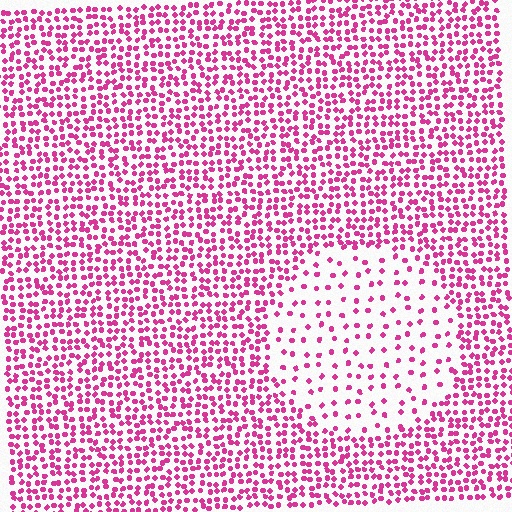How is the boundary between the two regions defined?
The boundary is defined by a change in element density (approximately 2.7x ratio). All elements are the same color, size, and shape.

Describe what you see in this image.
The image contains small magenta elements arranged at two different densities. A circle-shaped region is visible where the elements are less densely packed than the surrounding area.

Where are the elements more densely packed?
The elements are more densely packed outside the circle boundary.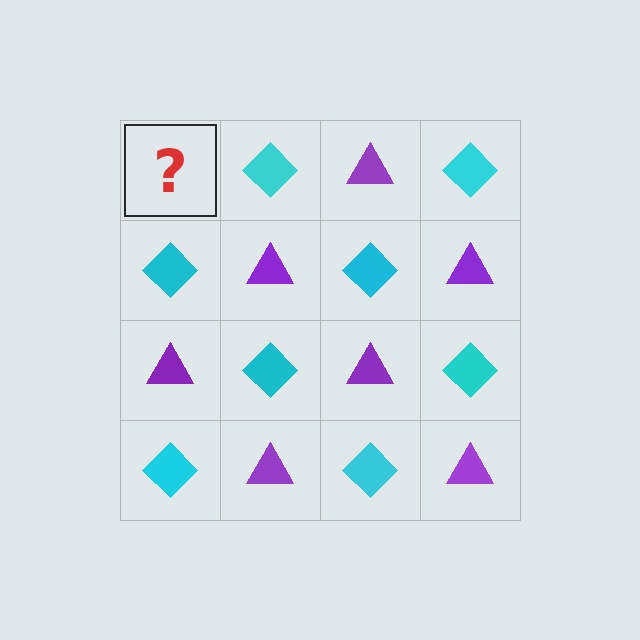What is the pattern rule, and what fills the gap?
The rule is that it alternates purple triangle and cyan diamond in a checkerboard pattern. The gap should be filled with a purple triangle.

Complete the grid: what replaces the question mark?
The question mark should be replaced with a purple triangle.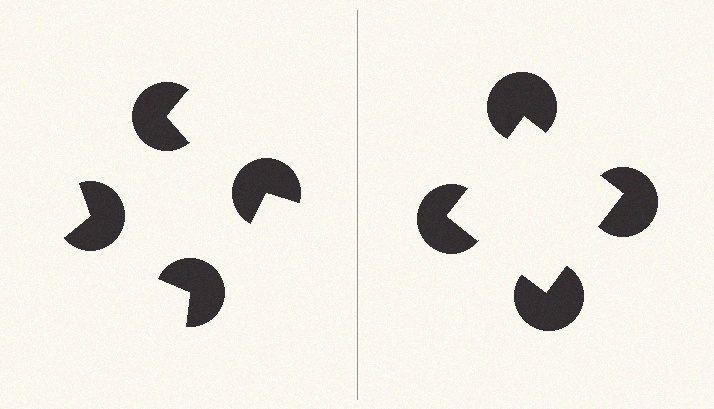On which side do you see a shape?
An illusory square appears on the right side. On the left side the wedge cuts are rotated, so no coherent shape forms.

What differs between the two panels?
The pac-man discs are positioned identically on both sides; only the wedge orientations differ. On the right they align to a square; on the left they are misaligned.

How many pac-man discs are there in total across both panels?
8 — 4 on each side.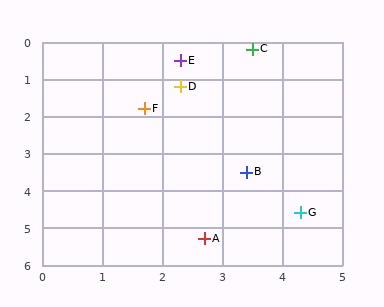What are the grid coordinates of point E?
Point E is at approximately (2.3, 0.5).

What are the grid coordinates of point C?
Point C is at approximately (3.5, 0.2).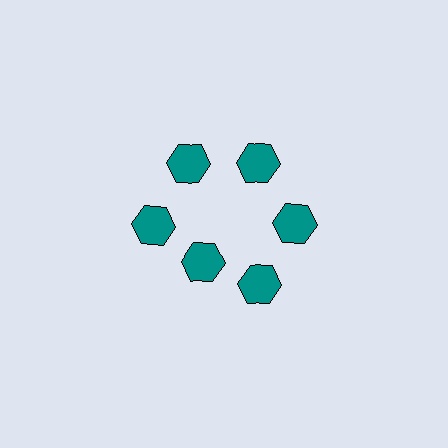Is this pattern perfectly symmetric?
No. The 6 teal hexagons are arranged in a ring, but one element near the 7 o'clock position is pulled inward toward the center, breaking the 6-fold rotational symmetry.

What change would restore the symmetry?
The symmetry would be restored by moving it outward, back onto the ring so that all 6 hexagons sit at equal angles and equal distance from the center.